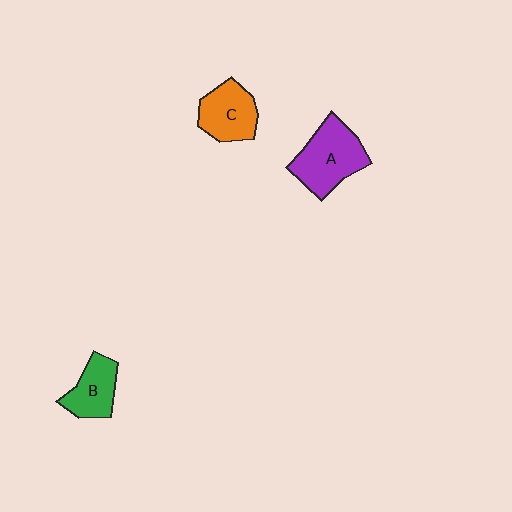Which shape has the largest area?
Shape A (purple).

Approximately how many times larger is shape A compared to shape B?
Approximately 1.5 times.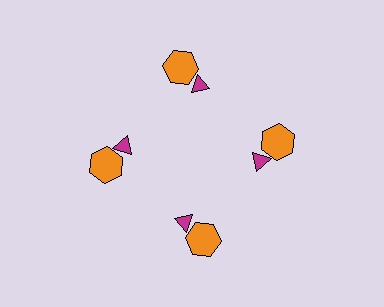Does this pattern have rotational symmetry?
Yes, this pattern has 4-fold rotational symmetry. It looks the same after rotating 90 degrees around the center.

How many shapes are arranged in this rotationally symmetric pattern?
There are 8 shapes, arranged in 4 groups of 2.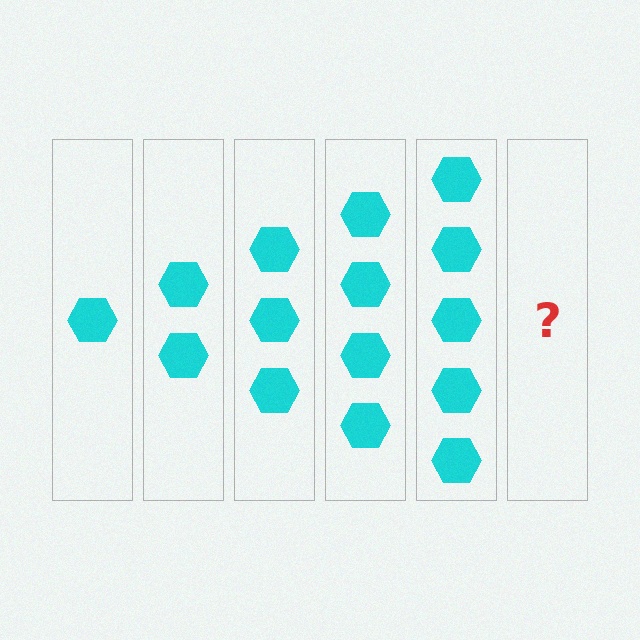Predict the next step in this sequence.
The next step is 6 hexagons.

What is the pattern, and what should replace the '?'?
The pattern is that each step adds one more hexagon. The '?' should be 6 hexagons.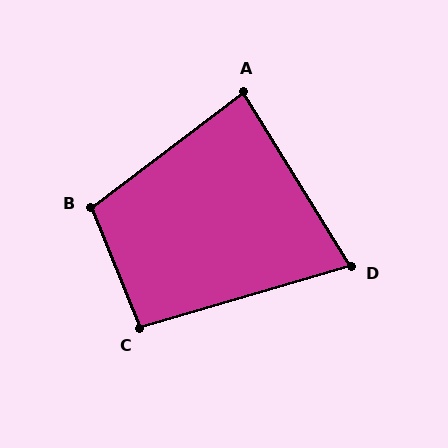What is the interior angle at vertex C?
Approximately 96 degrees (obtuse).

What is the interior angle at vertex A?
Approximately 84 degrees (acute).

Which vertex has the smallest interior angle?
D, at approximately 75 degrees.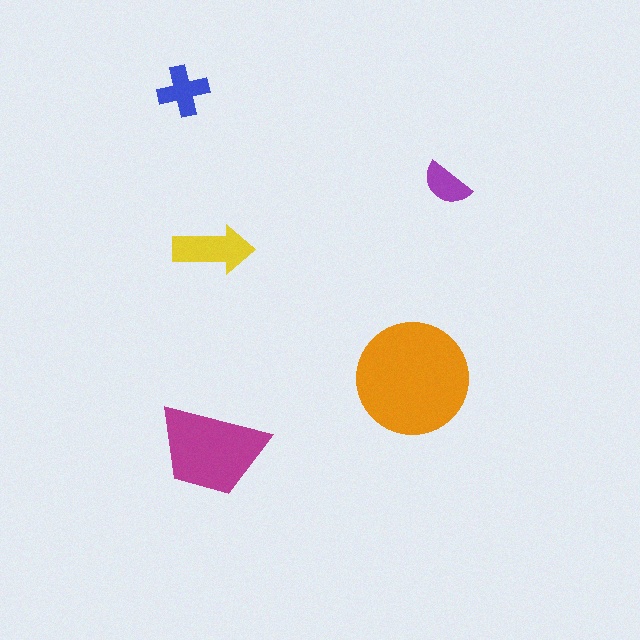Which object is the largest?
The orange circle.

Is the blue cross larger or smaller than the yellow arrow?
Smaller.